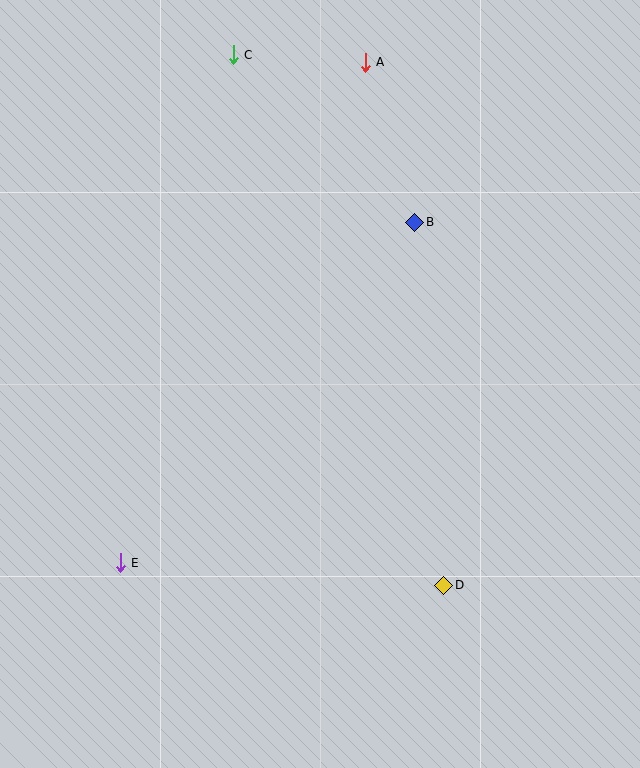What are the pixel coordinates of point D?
Point D is at (444, 585).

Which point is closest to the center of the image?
Point B at (415, 222) is closest to the center.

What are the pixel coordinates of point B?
Point B is at (415, 222).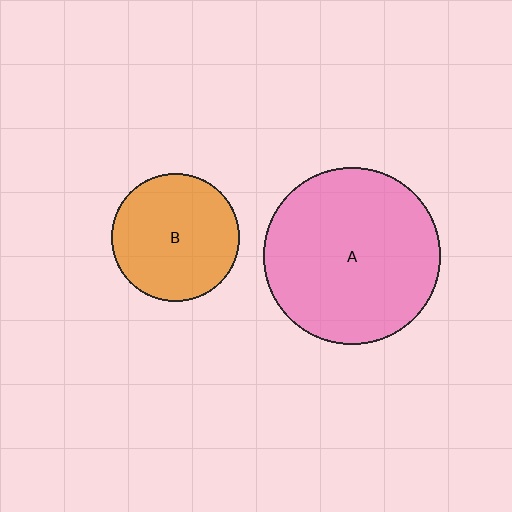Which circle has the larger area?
Circle A (pink).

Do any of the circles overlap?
No, none of the circles overlap.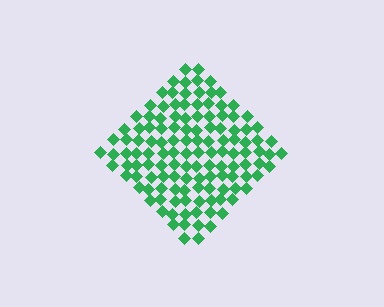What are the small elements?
The small elements are diamonds.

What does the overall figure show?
The overall figure shows a diamond.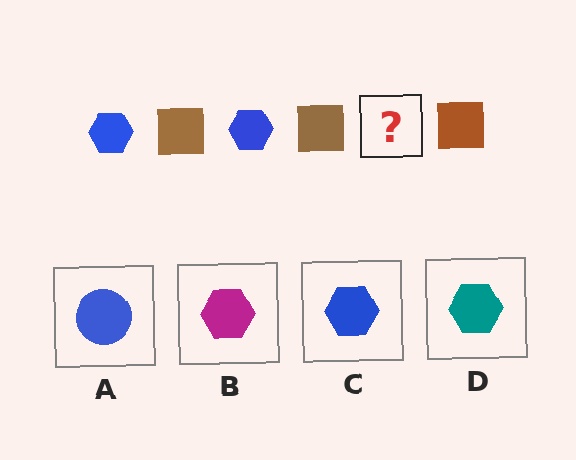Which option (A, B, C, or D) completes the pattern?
C.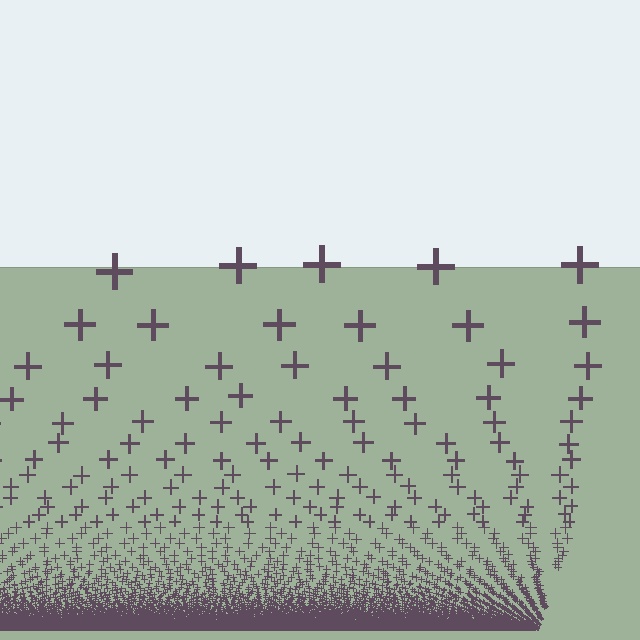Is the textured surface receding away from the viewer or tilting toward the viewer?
The surface appears to tilt toward the viewer. Texture elements get larger and sparser toward the top.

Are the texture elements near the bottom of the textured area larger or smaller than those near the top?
Smaller. The gradient is inverted — elements near the bottom are smaller and denser.